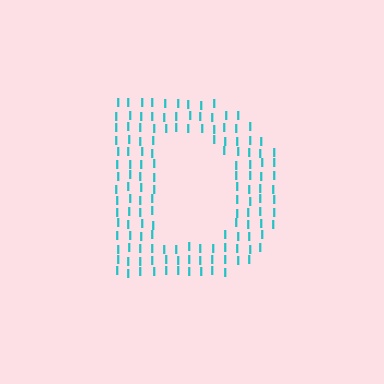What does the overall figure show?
The overall figure shows the letter D.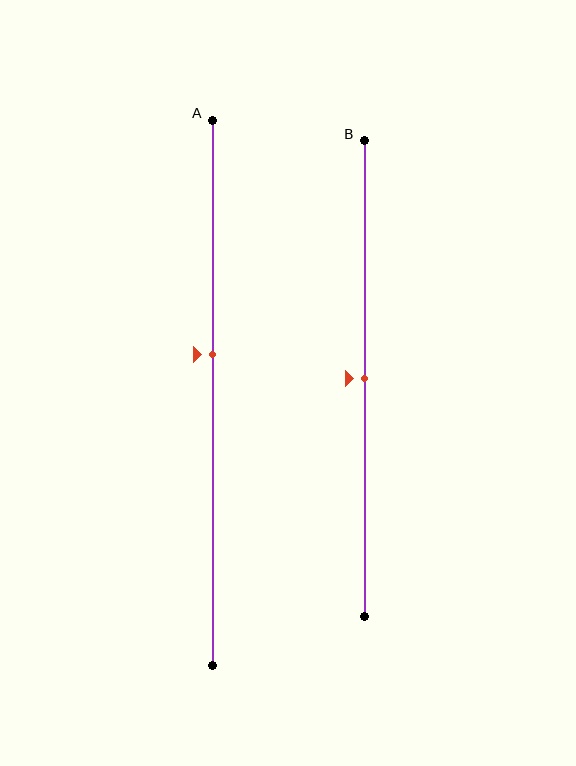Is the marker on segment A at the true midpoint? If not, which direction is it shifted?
No, the marker on segment A is shifted upward by about 7% of the segment length.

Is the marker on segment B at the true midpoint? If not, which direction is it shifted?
Yes, the marker on segment B is at the true midpoint.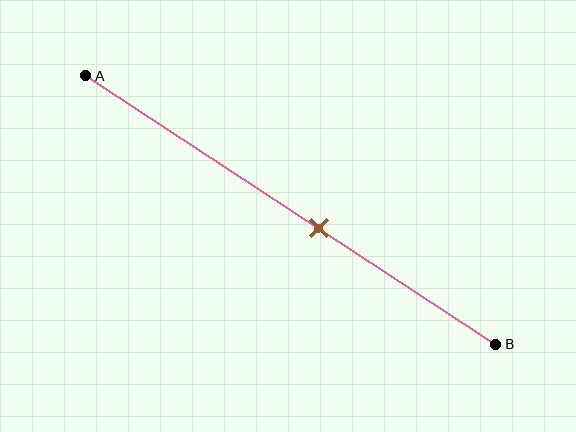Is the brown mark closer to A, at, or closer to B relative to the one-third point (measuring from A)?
The brown mark is closer to point B than the one-third point of segment AB.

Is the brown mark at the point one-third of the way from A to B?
No, the mark is at about 55% from A, not at the 33% one-third point.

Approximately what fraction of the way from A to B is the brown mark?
The brown mark is approximately 55% of the way from A to B.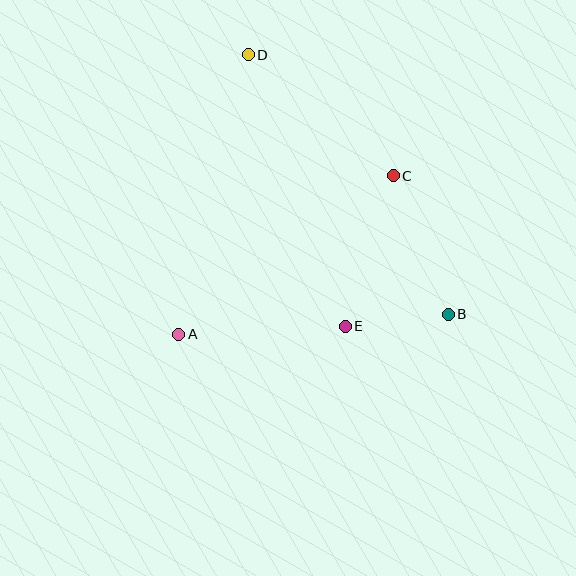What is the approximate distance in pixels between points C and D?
The distance between C and D is approximately 189 pixels.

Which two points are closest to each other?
Points B and E are closest to each other.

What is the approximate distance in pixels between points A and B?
The distance between A and B is approximately 270 pixels.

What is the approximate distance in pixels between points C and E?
The distance between C and E is approximately 158 pixels.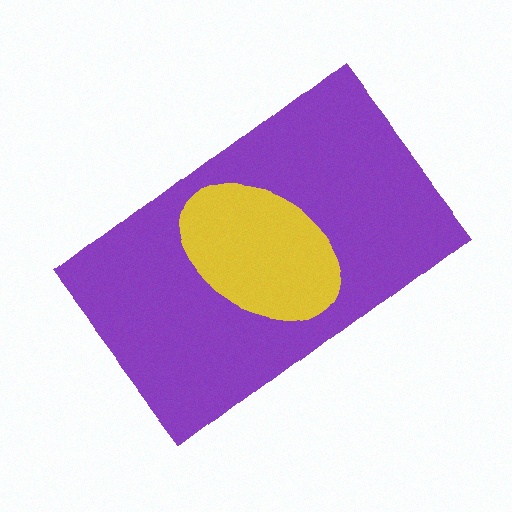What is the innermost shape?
The yellow ellipse.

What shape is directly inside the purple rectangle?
The yellow ellipse.